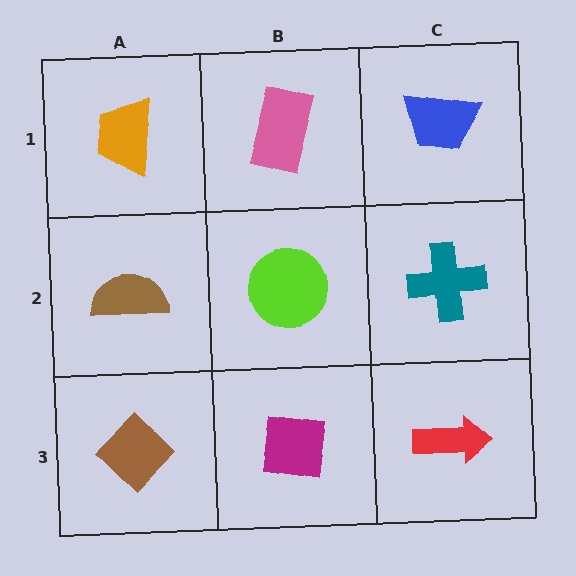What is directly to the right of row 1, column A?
A pink rectangle.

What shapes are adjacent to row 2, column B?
A pink rectangle (row 1, column B), a magenta square (row 3, column B), a brown semicircle (row 2, column A), a teal cross (row 2, column C).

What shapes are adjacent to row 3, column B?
A lime circle (row 2, column B), a brown diamond (row 3, column A), a red arrow (row 3, column C).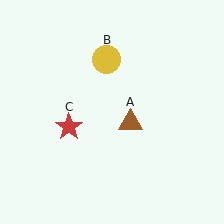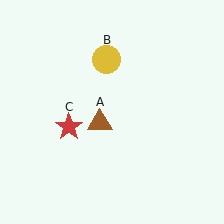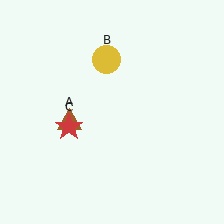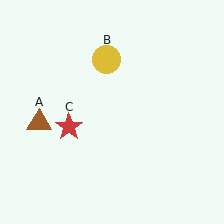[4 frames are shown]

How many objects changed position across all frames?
1 object changed position: brown triangle (object A).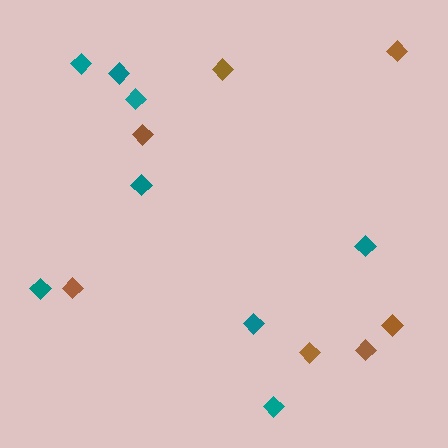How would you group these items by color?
There are 2 groups: one group of teal diamonds (8) and one group of brown diamonds (7).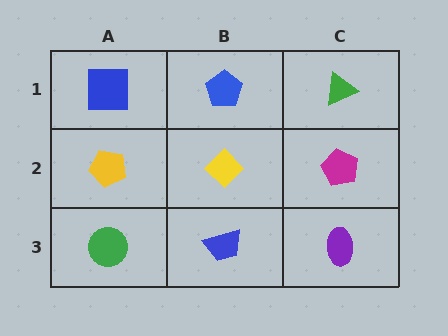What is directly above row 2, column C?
A green triangle.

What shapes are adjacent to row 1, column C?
A magenta pentagon (row 2, column C), a blue pentagon (row 1, column B).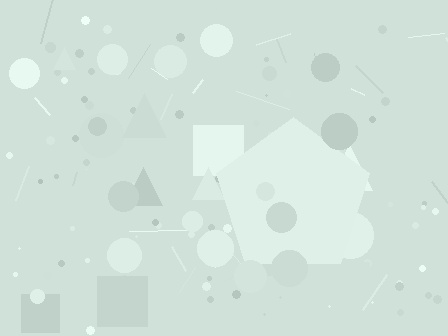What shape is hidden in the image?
A pentagon is hidden in the image.